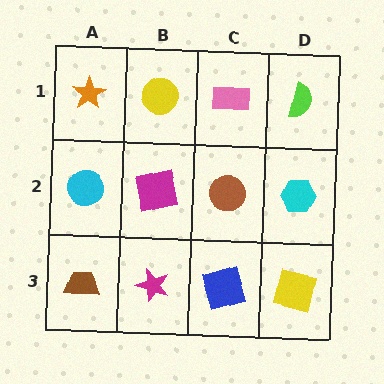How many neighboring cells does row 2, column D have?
3.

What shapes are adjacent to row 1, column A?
A cyan circle (row 2, column A), a yellow circle (row 1, column B).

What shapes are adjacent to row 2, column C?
A pink rectangle (row 1, column C), a blue square (row 3, column C), a magenta square (row 2, column B), a cyan hexagon (row 2, column D).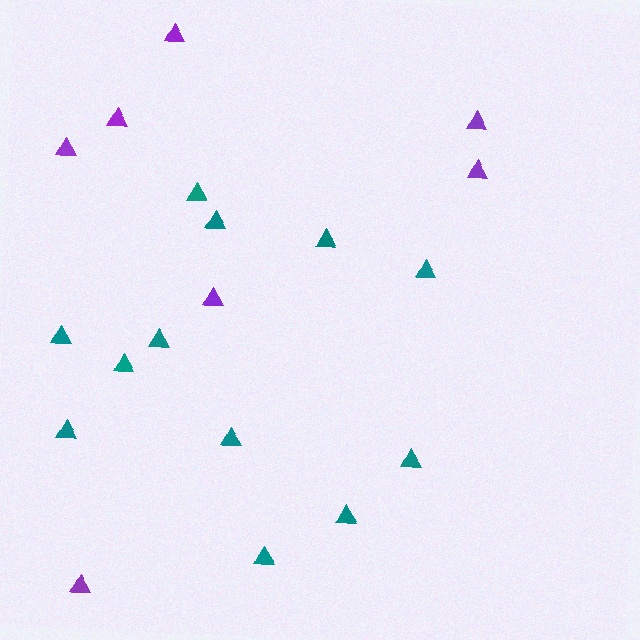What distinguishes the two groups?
There are 2 groups: one group of purple triangles (7) and one group of teal triangles (12).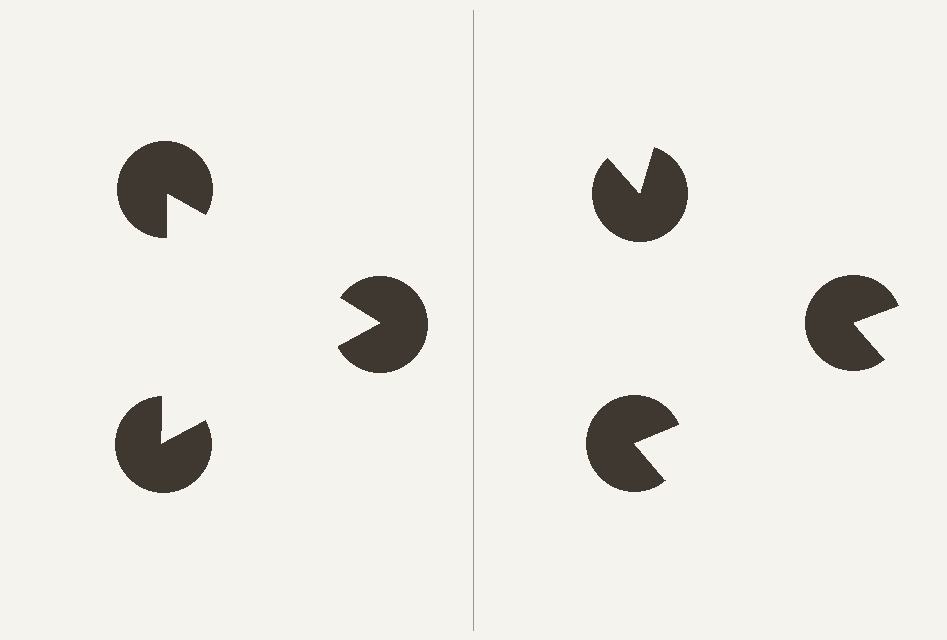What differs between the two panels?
The pac-man discs are positioned identically on both sides; only the wedge orientations differ. On the left they align to a triangle; on the right they are misaligned.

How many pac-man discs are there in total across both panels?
6 — 3 on each side.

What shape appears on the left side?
An illusory triangle.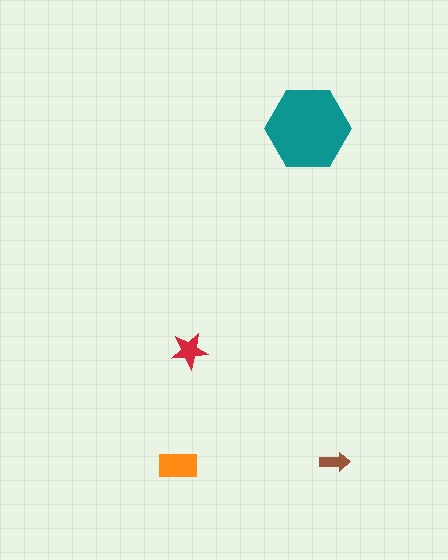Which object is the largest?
The teal hexagon.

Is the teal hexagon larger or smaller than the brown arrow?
Larger.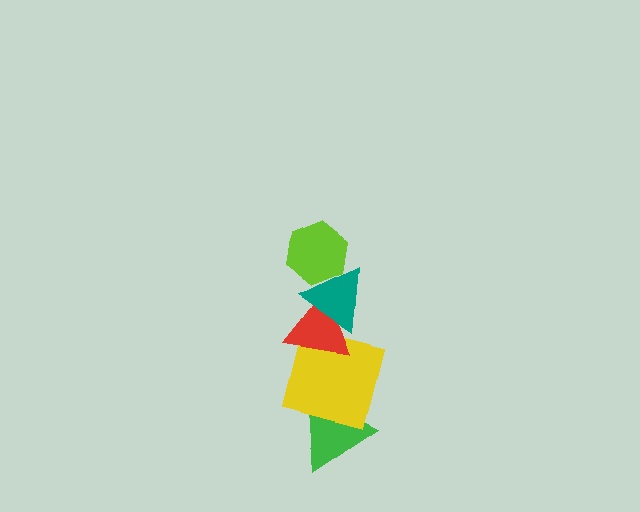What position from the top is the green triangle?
The green triangle is 5th from the top.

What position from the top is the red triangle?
The red triangle is 3rd from the top.